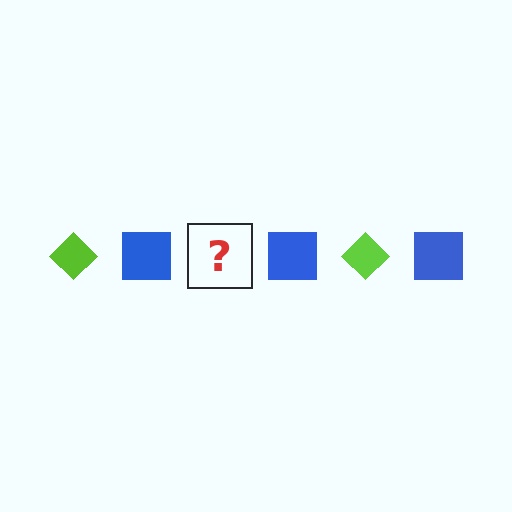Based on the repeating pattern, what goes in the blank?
The blank should be a lime diamond.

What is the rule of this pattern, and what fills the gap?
The rule is that the pattern alternates between lime diamond and blue square. The gap should be filled with a lime diamond.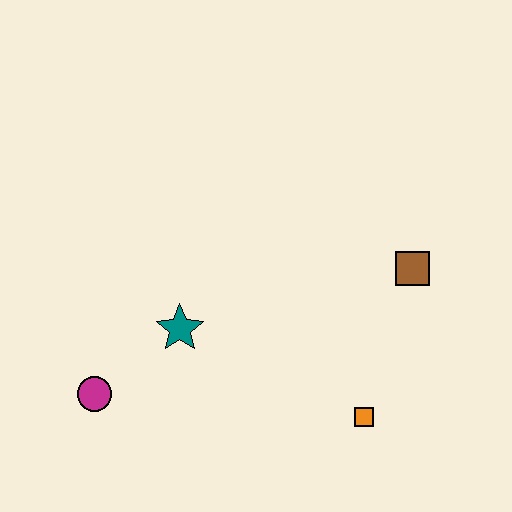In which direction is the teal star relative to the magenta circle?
The teal star is to the right of the magenta circle.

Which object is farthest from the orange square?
The magenta circle is farthest from the orange square.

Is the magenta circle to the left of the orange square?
Yes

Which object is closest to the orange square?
The brown square is closest to the orange square.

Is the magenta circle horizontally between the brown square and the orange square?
No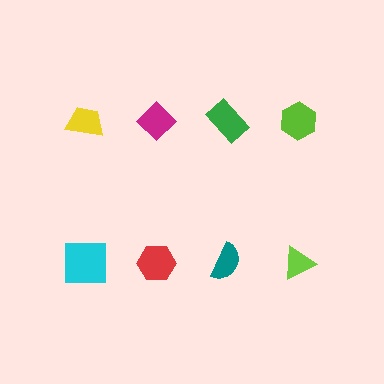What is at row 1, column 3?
A green rectangle.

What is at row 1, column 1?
A yellow trapezoid.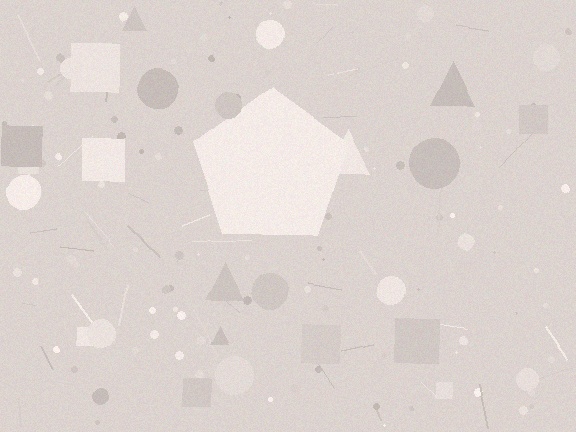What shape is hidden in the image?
A pentagon is hidden in the image.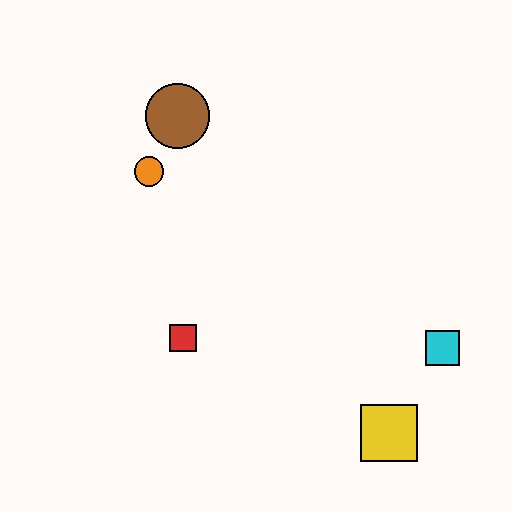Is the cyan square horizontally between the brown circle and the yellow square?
No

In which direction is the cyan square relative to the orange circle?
The cyan square is to the right of the orange circle.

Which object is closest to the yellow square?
The cyan square is closest to the yellow square.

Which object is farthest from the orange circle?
The yellow square is farthest from the orange circle.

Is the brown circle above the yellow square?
Yes